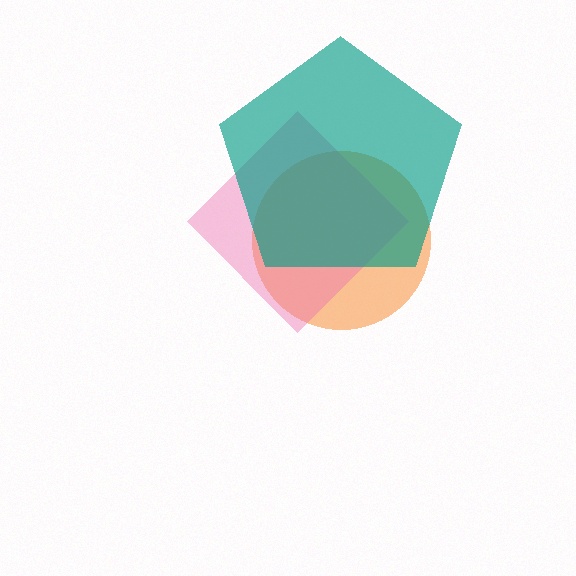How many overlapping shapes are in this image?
There are 3 overlapping shapes in the image.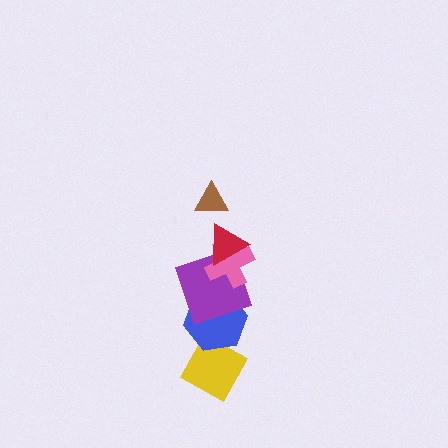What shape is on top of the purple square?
The pink cross is on top of the purple square.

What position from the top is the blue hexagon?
The blue hexagon is 5th from the top.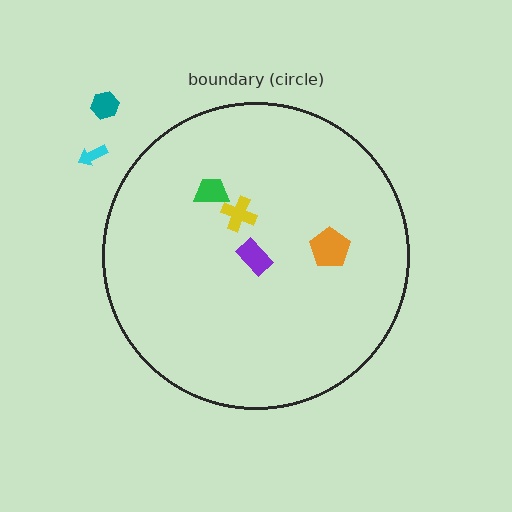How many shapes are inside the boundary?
4 inside, 2 outside.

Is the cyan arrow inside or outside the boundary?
Outside.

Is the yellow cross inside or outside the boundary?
Inside.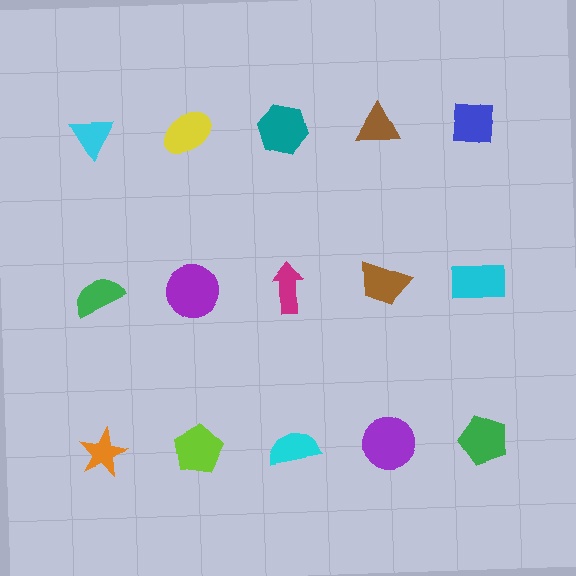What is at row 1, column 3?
A teal hexagon.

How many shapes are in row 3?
5 shapes.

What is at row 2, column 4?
A brown trapezoid.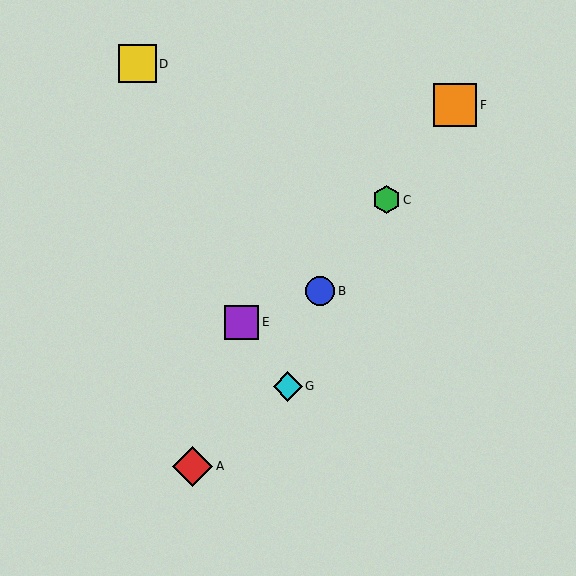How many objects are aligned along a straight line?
4 objects (A, B, C, F) are aligned along a straight line.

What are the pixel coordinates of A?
Object A is at (193, 466).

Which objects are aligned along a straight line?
Objects A, B, C, F are aligned along a straight line.